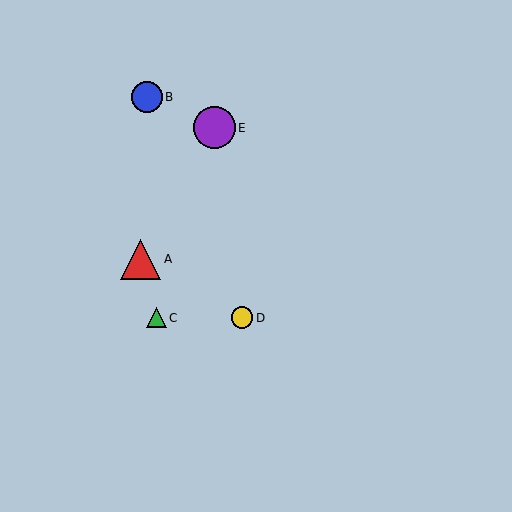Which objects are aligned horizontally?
Objects C, D are aligned horizontally.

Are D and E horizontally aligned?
No, D is at y≈318 and E is at y≈128.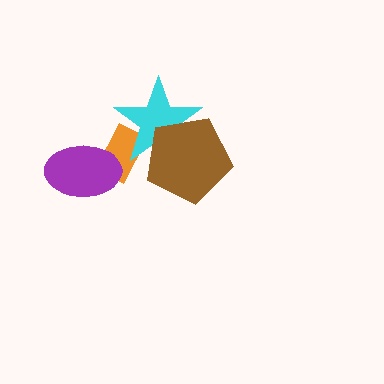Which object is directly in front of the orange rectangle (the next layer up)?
The purple ellipse is directly in front of the orange rectangle.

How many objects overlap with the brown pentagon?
1 object overlaps with the brown pentagon.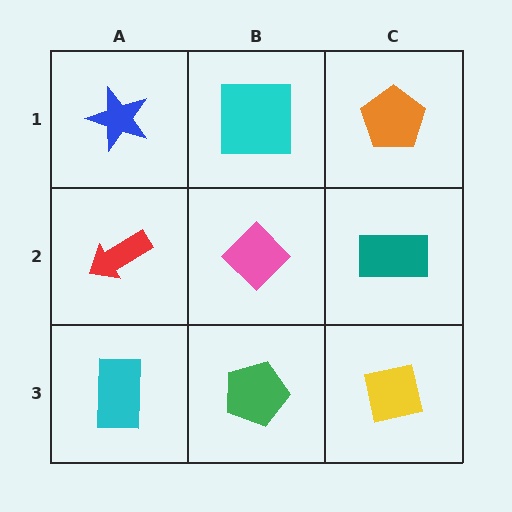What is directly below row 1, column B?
A pink diamond.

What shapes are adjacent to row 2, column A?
A blue star (row 1, column A), a cyan rectangle (row 3, column A), a pink diamond (row 2, column B).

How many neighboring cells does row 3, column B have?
3.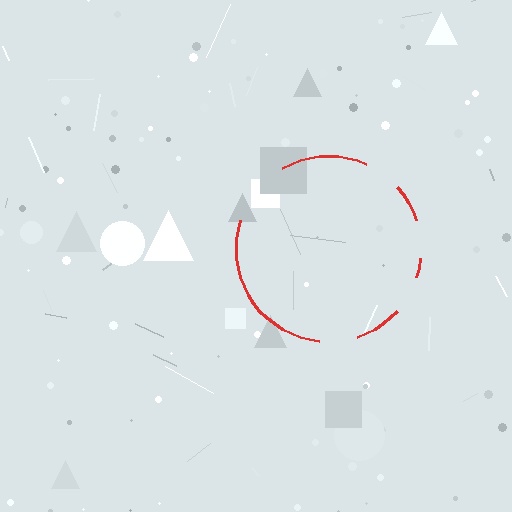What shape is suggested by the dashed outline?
The dashed outline suggests a circle.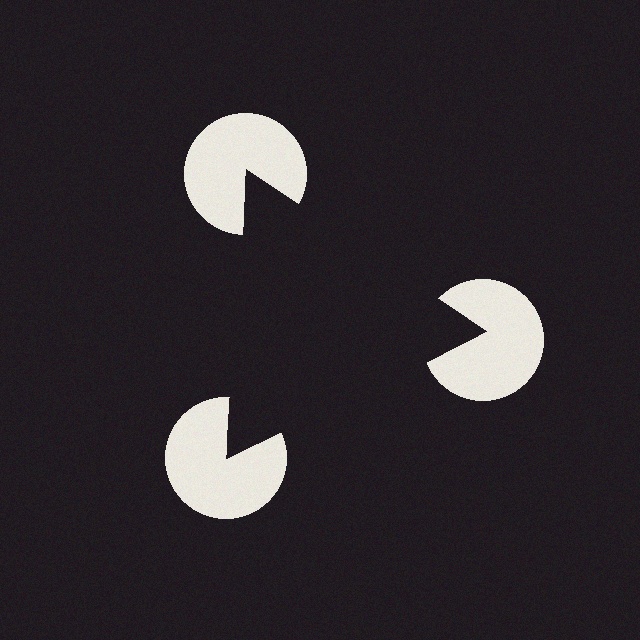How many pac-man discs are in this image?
There are 3 — one at each vertex of the illusory triangle.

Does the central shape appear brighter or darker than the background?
It typically appears slightly darker than the background, even though no actual brightness change is drawn.